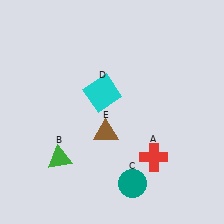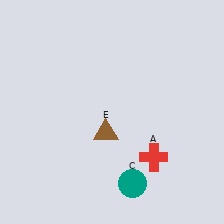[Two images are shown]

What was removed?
The green triangle (B), the cyan square (D) were removed in Image 2.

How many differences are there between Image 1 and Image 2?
There are 2 differences between the two images.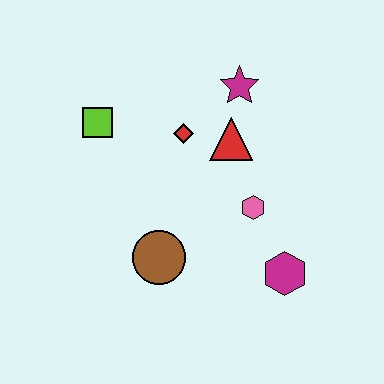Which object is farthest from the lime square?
The magenta hexagon is farthest from the lime square.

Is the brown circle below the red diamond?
Yes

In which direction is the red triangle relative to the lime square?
The red triangle is to the right of the lime square.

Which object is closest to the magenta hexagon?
The pink hexagon is closest to the magenta hexagon.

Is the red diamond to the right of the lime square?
Yes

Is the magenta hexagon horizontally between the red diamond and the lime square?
No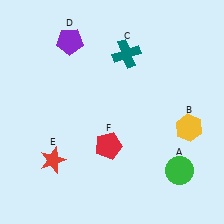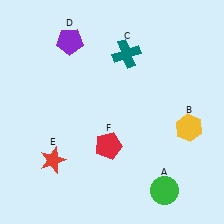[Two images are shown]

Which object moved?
The green circle (A) moved down.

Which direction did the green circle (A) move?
The green circle (A) moved down.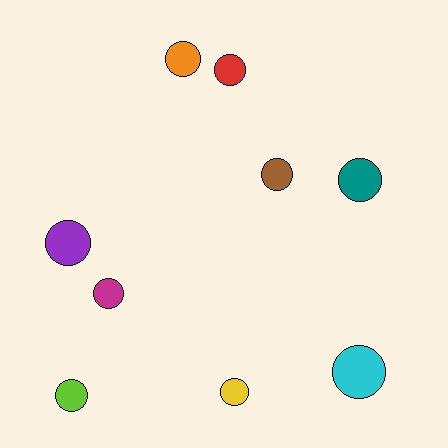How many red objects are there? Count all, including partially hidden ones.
There is 1 red object.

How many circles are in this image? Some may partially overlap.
There are 9 circles.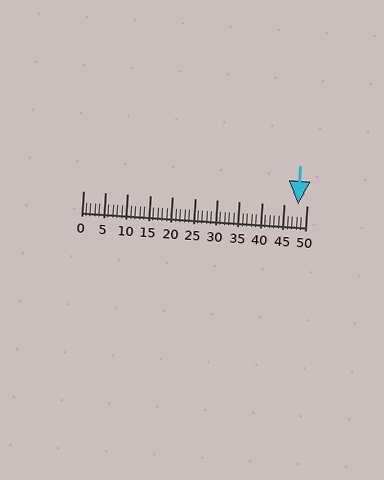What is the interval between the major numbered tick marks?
The major tick marks are spaced 5 units apart.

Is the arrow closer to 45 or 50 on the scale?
The arrow is closer to 50.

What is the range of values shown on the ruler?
The ruler shows values from 0 to 50.